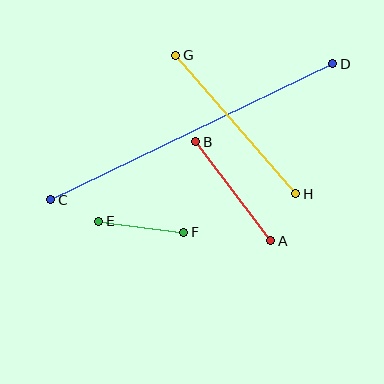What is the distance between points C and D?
The distance is approximately 313 pixels.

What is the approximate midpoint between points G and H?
The midpoint is at approximately (236, 125) pixels.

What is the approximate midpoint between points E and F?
The midpoint is at approximately (141, 227) pixels.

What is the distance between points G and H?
The distance is approximately 183 pixels.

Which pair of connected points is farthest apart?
Points C and D are farthest apart.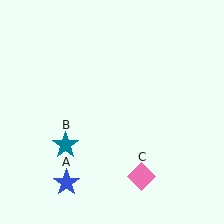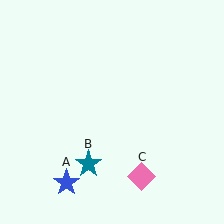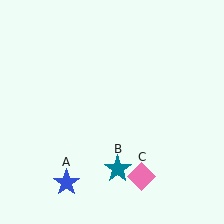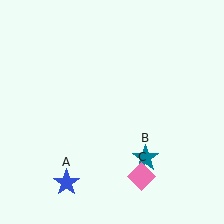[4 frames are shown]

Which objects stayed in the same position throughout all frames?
Blue star (object A) and pink diamond (object C) remained stationary.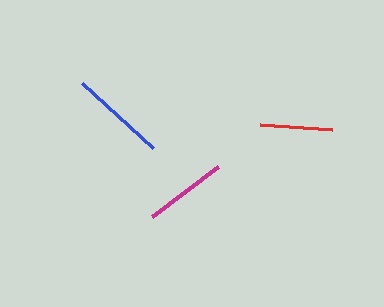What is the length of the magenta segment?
The magenta segment is approximately 83 pixels long.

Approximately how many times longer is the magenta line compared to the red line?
The magenta line is approximately 1.1 times the length of the red line.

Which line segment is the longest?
The blue line is the longest at approximately 96 pixels.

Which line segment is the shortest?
The red line is the shortest at approximately 72 pixels.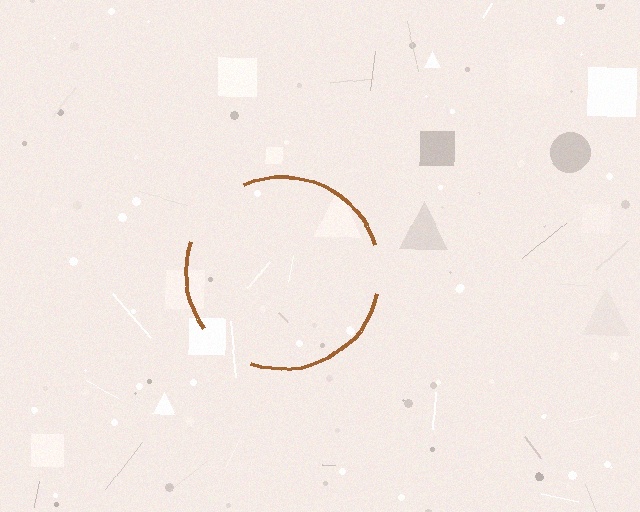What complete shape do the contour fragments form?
The contour fragments form a circle.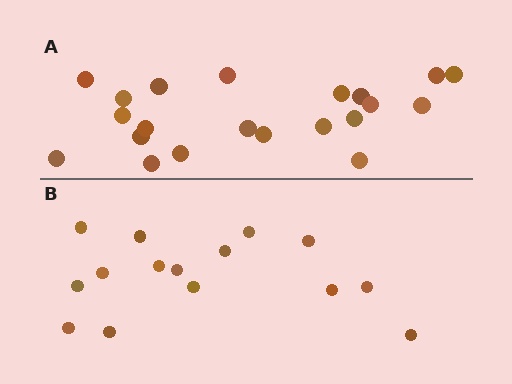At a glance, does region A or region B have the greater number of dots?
Region A (the top region) has more dots.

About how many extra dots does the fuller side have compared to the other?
Region A has about 6 more dots than region B.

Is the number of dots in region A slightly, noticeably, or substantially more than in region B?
Region A has noticeably more, but not dramatically so. The ratio is roughly 1.4 to 1.